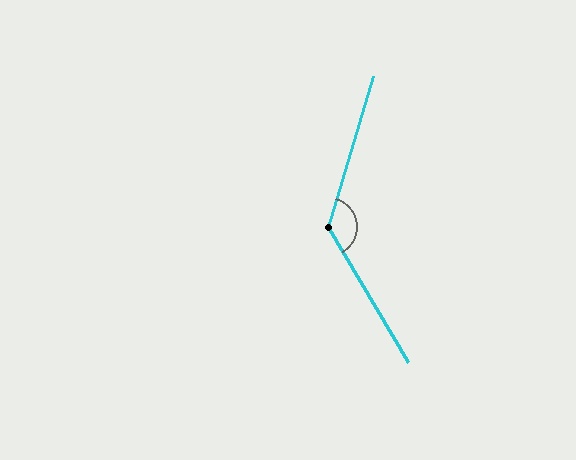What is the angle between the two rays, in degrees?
Approximately 133 degrees.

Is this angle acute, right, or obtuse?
It is obtuse.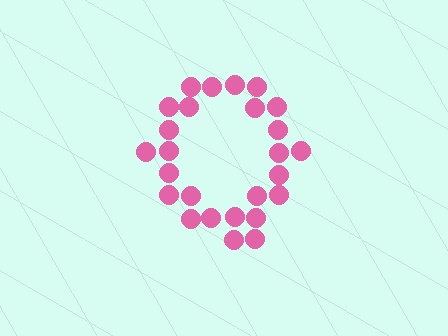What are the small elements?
The small elements are circles.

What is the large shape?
The large shape is the letter Q.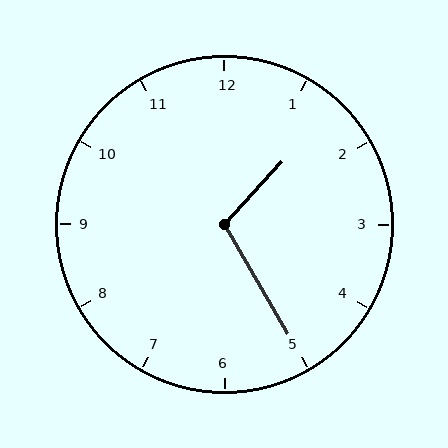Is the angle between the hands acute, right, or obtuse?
It is obtuse.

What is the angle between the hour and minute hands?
Approximately 108 degrees.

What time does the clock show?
1:25.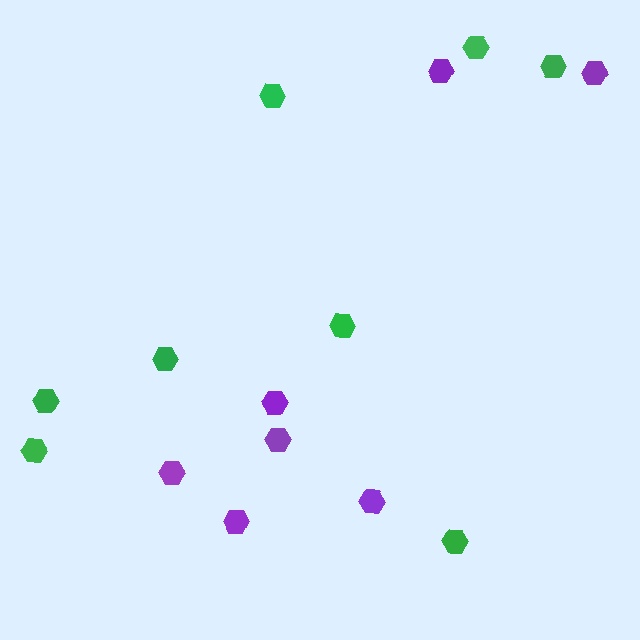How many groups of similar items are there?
There are 2 groups: one group of green hexagons (8) and one group of purple hexagons (7).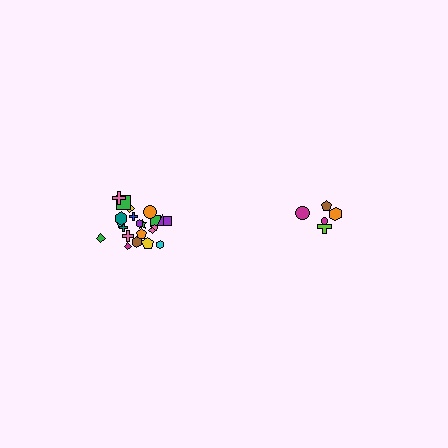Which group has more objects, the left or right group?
The left group.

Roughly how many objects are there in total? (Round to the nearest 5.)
Roughly 25 objects in total.